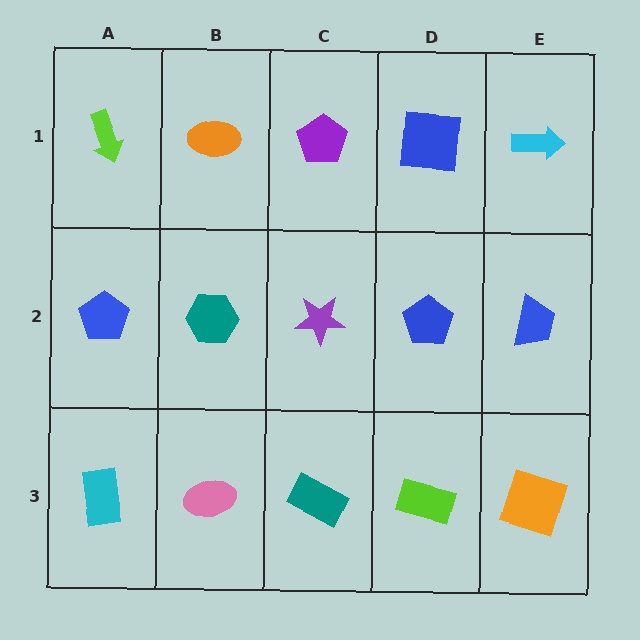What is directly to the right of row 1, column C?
A blue square.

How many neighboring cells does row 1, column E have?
2.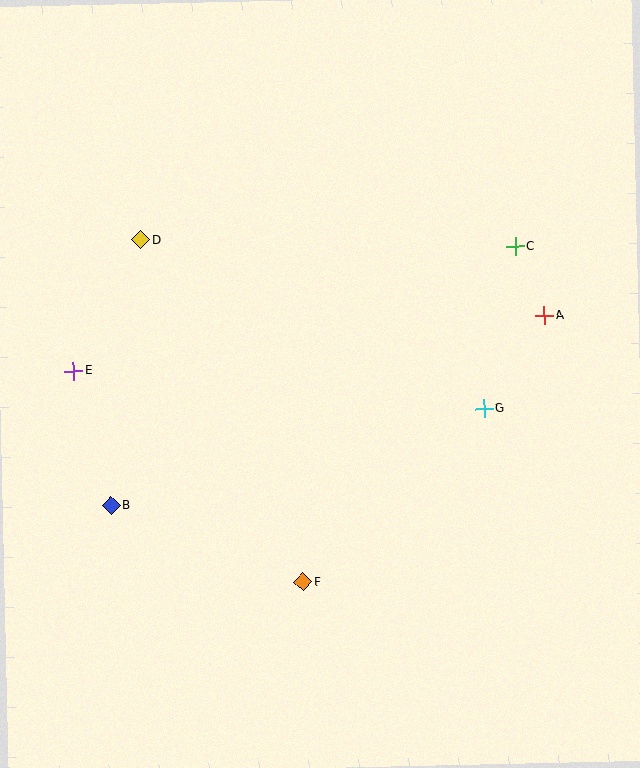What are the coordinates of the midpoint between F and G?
The midpoint between F and G is at (394, 495).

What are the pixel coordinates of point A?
Point A is at (544, 315).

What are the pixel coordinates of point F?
Point F is at (303, 582).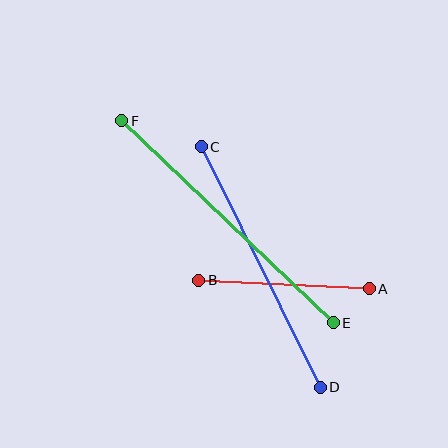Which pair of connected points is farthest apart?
Points E and F are farthest apart.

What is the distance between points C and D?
The distance is approximately 268 pixels.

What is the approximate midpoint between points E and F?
The midpoint is at approximately (227, 222) pixels.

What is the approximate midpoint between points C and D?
The midpoint is at approximately (261, 267) pixels.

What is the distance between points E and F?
The distance is approximately 292 pixels.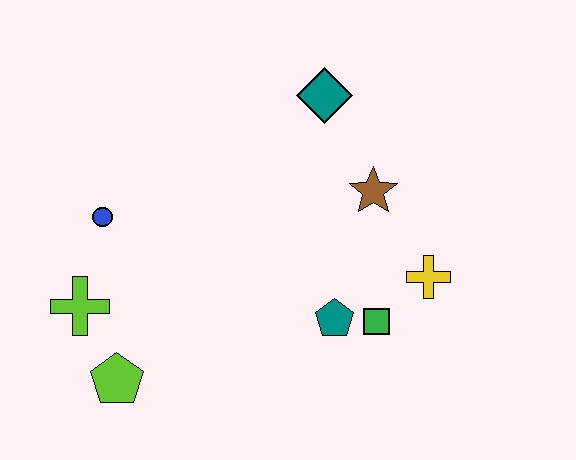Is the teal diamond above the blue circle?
Yes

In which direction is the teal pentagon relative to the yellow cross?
The teal pentagon is to the left of the yellow cross.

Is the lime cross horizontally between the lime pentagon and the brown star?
No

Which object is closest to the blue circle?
The lime cross is closest to the blue circle.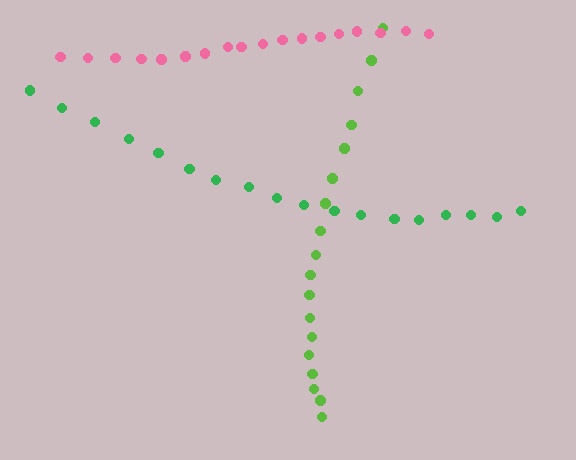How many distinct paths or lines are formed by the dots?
There are 3 distinct paths.